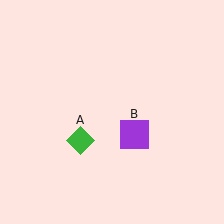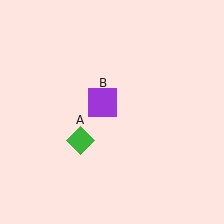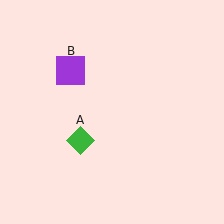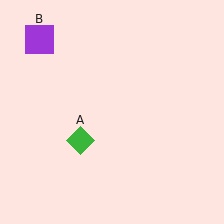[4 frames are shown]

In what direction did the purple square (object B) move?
The purple square (object B) moved up and to the left.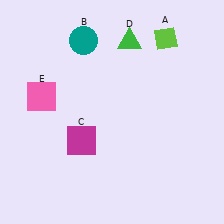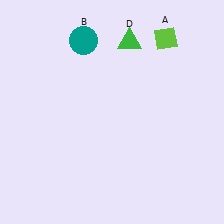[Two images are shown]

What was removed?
The pink square (E), the magenta square (C) were removed in Image 2.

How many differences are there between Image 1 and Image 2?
There are 2 differences between the two images.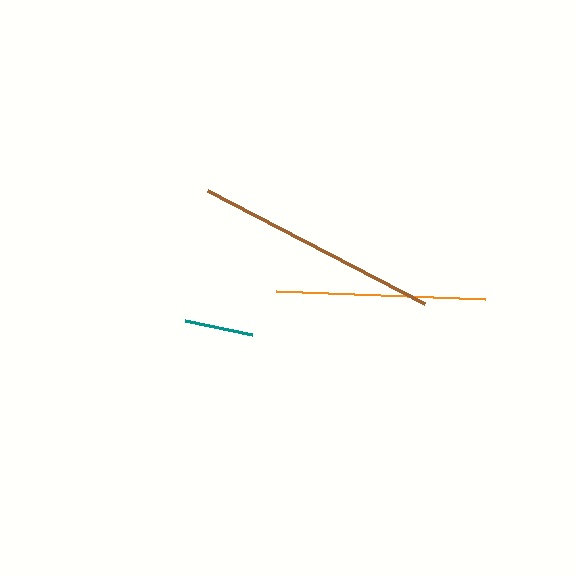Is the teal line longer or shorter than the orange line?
The orange line is longer than the teal line.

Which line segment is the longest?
The brown line is the longest at approximately 245 pixels.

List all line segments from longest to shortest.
From longest to shortest: brown, orange, teal.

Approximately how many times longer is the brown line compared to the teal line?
The brown line is approximately 3.6 times the length of the teal line.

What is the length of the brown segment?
The brown segment is approximately 245 pixels long.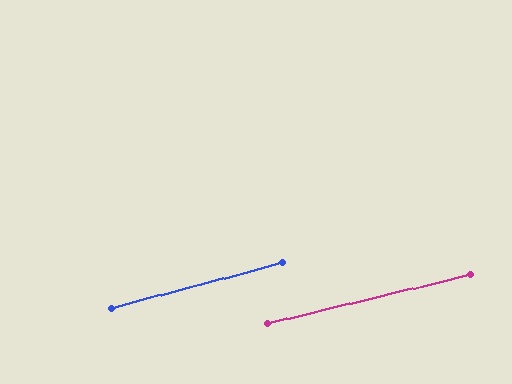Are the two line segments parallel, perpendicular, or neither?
Parallel — their directions differ by only 1.6°.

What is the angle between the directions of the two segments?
Approximately 2 degrees.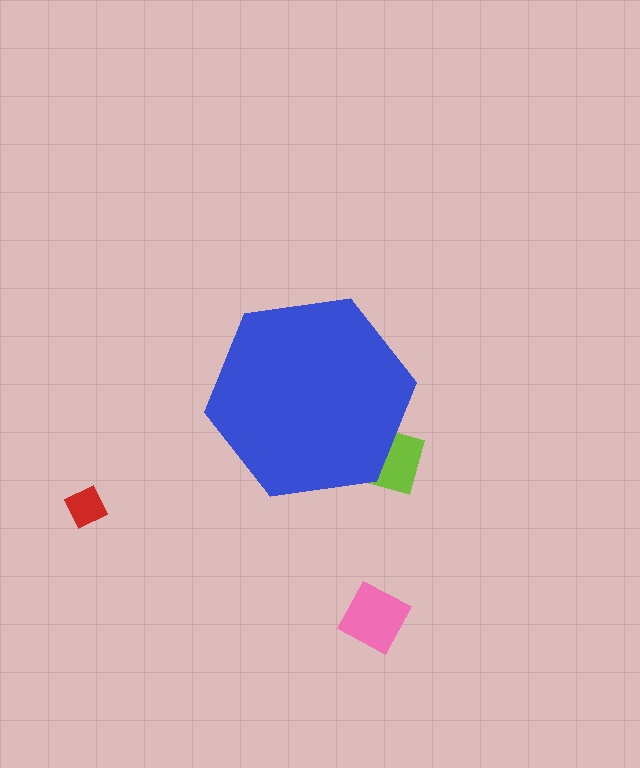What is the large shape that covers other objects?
A blue hexagon.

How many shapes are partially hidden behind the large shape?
1 shape is partially hidden.